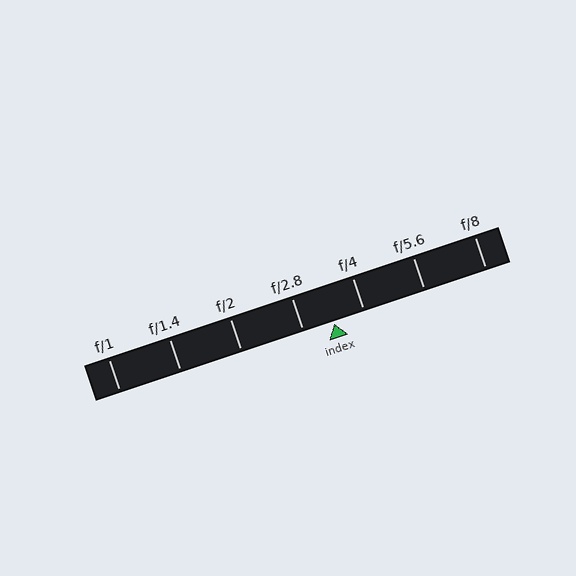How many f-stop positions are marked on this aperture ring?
There are 7 f-stop positions marked.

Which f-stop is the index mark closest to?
The index mark is closest to f/4.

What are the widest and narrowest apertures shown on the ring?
The widest aperture shown is f/1 and the narrowest is f/8.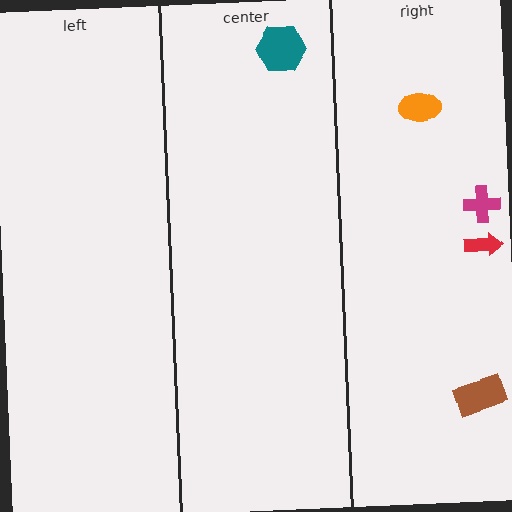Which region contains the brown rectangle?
The right region.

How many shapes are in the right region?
4.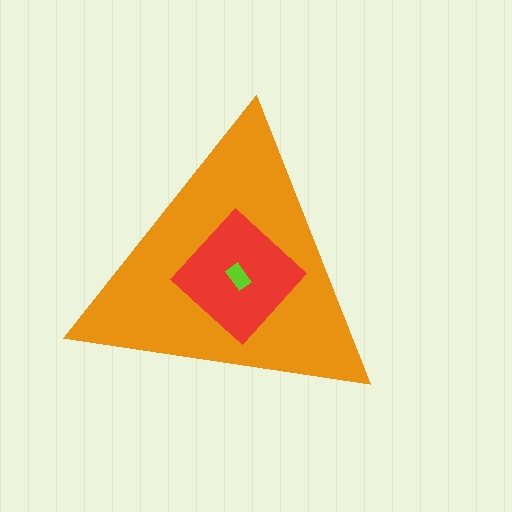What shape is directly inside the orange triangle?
The red diamond.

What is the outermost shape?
The orange triangle.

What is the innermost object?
The lime rectangle.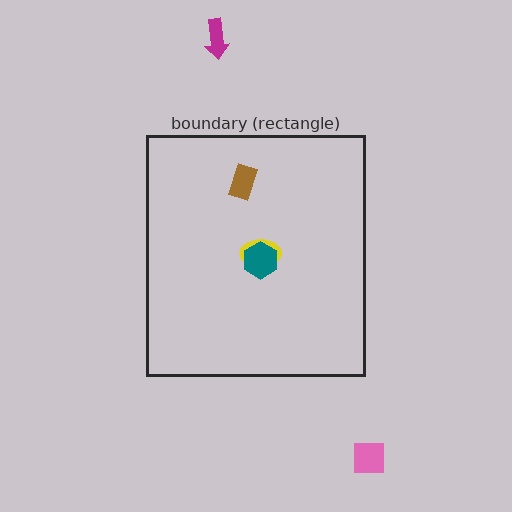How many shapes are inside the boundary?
3 inside, 2 outside.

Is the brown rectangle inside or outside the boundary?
Inside.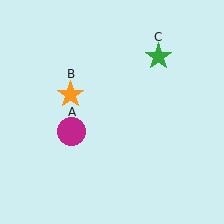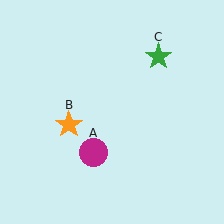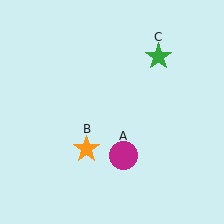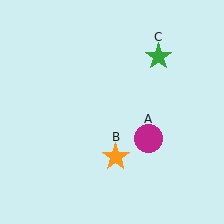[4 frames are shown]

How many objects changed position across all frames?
2 objects changed position: magenta circle (object A), orange star (object B).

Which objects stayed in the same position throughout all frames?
Green star (object C) remained stationary.